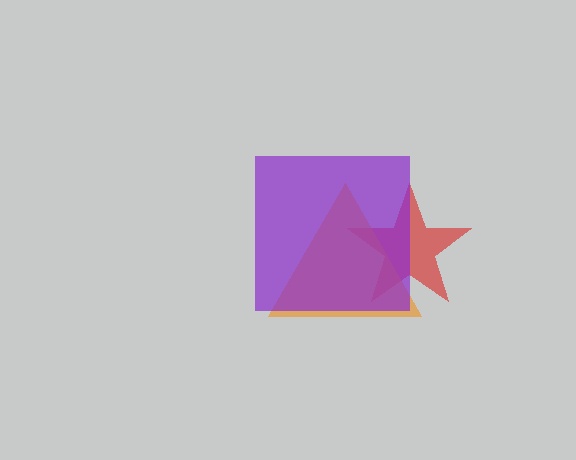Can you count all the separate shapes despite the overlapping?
Yes, there are 3 separate shapes.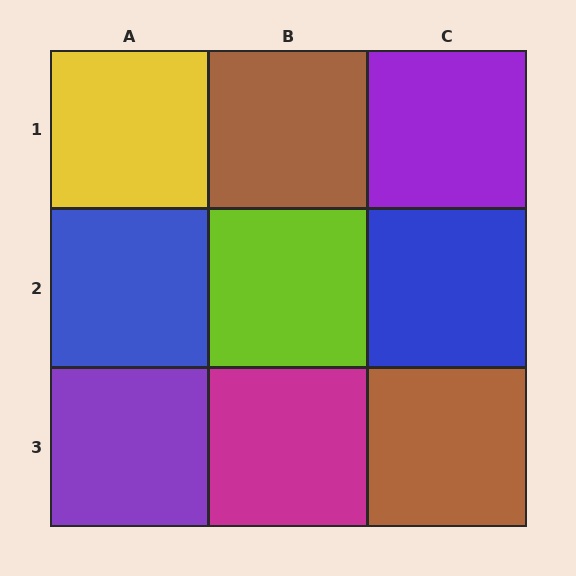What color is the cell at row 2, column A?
Blue.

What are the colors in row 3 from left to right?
Purple, magenta, brown.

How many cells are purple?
2 cells are purple.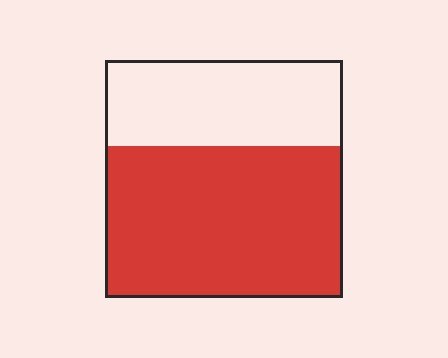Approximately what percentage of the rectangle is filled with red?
Approximately 65%.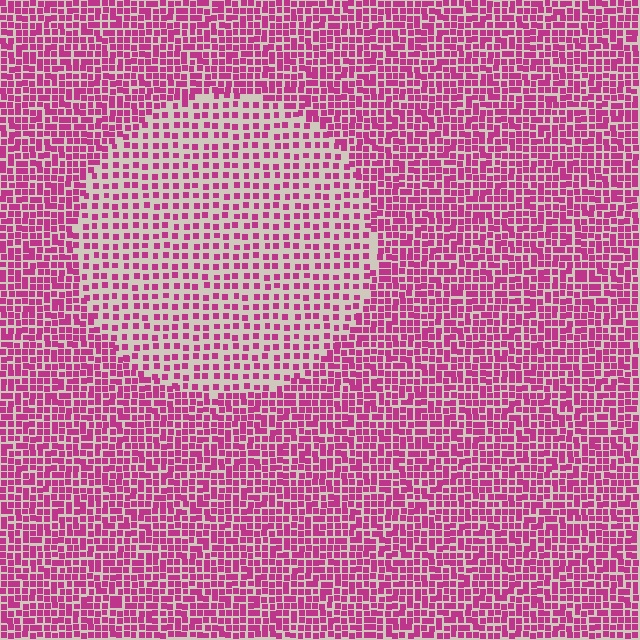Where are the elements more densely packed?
The elements are more densely packed outside the circle boundary.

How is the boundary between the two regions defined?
The boundary is defined by a change in element density (approximately 1.9x ratio). All elements are the same color, size, and shape.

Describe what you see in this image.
The image contains small magenta elements arranged at two different densities. A circle-shaped region is visible where the elements are less densely packed than the surrounding area.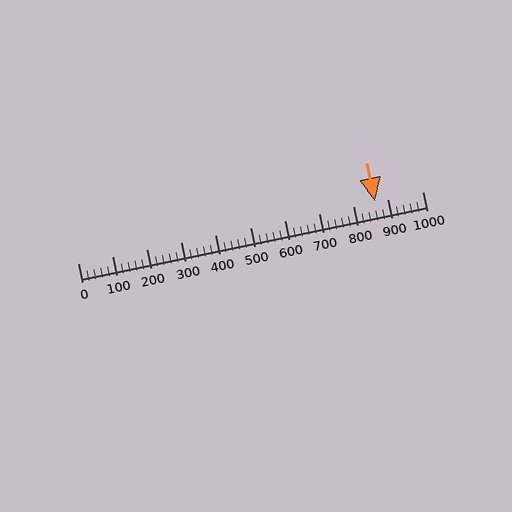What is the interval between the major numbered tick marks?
The major tick marks are spaced 100 units apart.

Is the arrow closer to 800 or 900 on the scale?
The arrow is closer to 900.